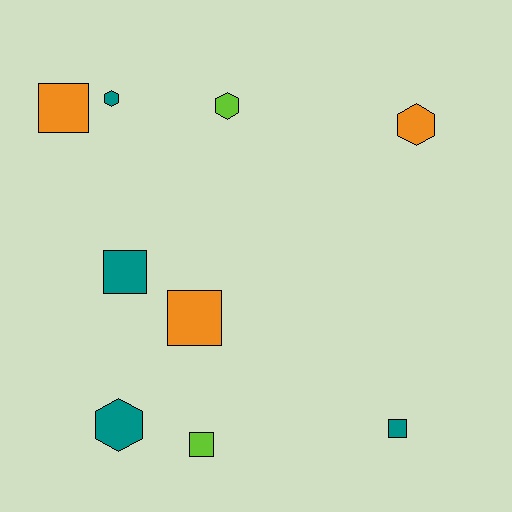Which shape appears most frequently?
Square, with 5 objects.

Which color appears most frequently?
Teal, with 4 objects.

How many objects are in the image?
There are 9 objects.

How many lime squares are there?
There is 1 lime square.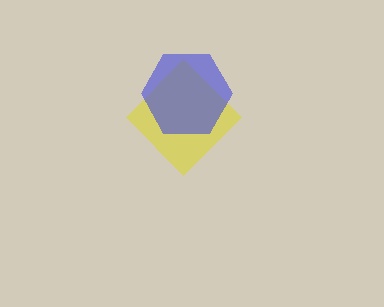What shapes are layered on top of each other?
The layered shapes are: a yellow diamond, a blue hexagon.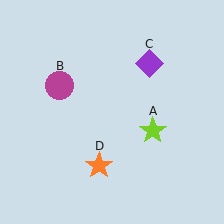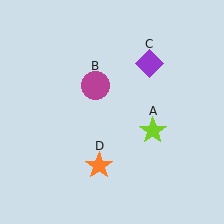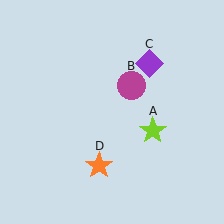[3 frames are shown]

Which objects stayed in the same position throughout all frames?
Lime star (object A) and purple diamond (object C) and orange star (object D) remained stationary.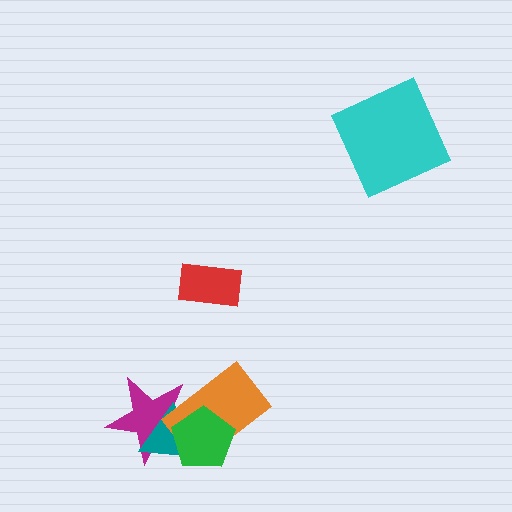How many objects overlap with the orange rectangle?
3 objects overlap with the orange rectangle.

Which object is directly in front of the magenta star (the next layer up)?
The teal triangle is directly in front of the magenta star.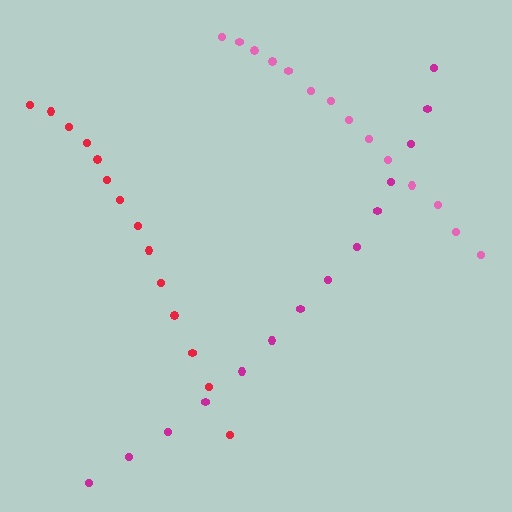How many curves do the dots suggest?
There are 3 distinct paths.